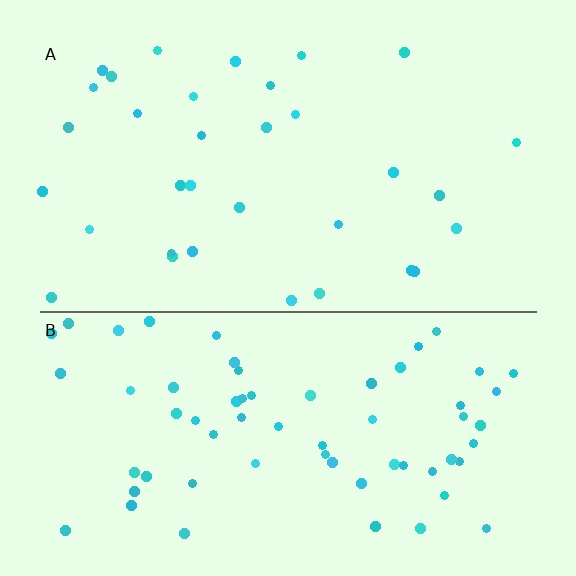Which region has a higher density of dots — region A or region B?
B (the bottom).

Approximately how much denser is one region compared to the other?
Approximately 2.0× — region B over region A.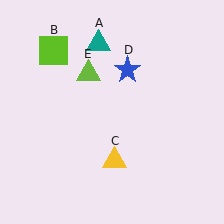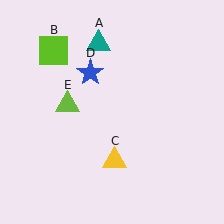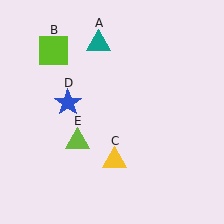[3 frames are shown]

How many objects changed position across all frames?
2 objects changed position: blue star (object D), lime triangle (object E).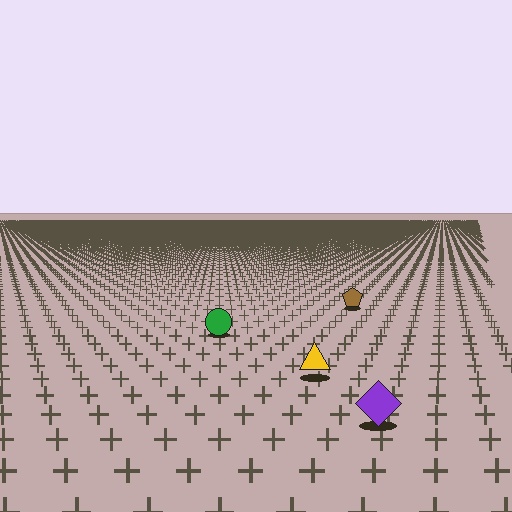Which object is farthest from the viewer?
The brown pentagon is farthest from the viewer. It appears smaller and the ground texture around it is denser.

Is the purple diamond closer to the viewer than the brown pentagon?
Yes. The purple diamond is closer — you can tell from the texture gradient: the ground texture is coarser near it.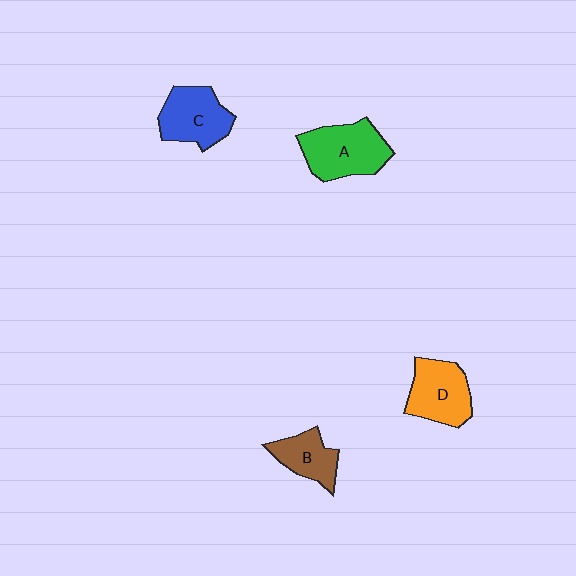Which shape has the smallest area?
Shape B (brown).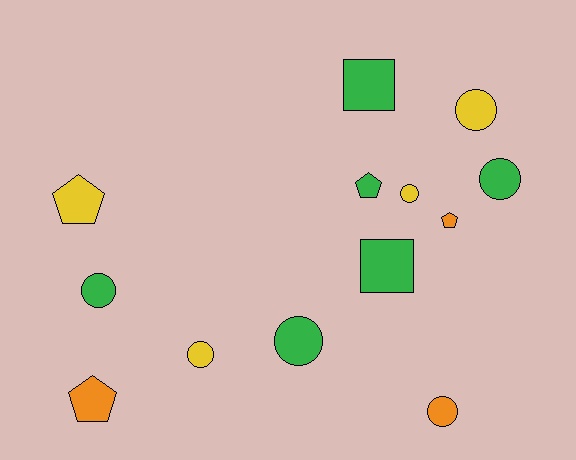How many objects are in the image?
There are 13 objects.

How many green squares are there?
There are 2 green squares.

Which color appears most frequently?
Green, with 6 objects.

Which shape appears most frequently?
Circle, with 7 objects.